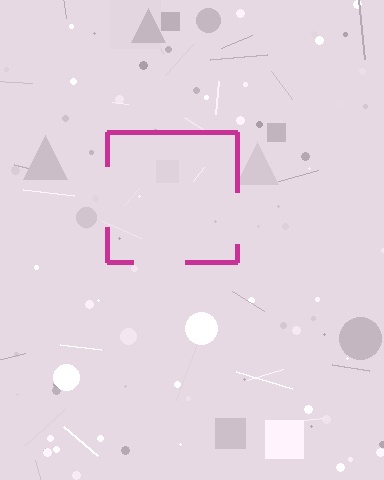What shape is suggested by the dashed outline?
The dashed outline suggests a square.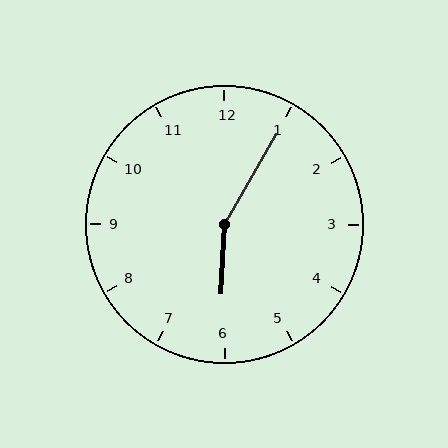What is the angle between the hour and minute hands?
Approximately 152 degrees.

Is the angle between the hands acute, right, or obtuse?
It is obtuse.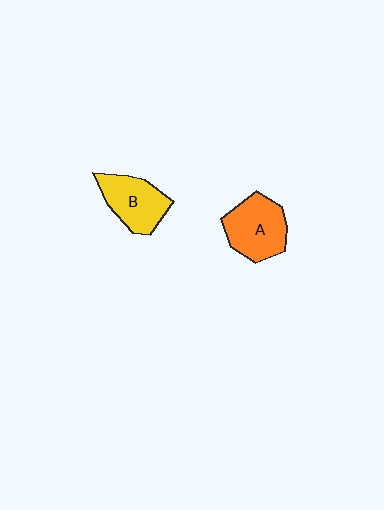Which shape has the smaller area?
Shape B (yellow).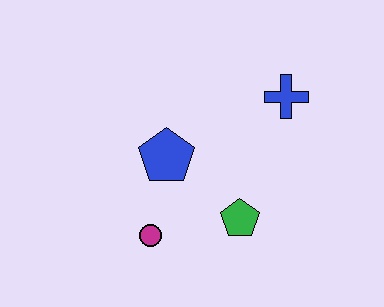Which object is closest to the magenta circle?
The blue pentagon is closest to the magenta circle.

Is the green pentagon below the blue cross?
Yes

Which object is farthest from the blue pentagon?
The blue cross is farthest from the blue pentagon.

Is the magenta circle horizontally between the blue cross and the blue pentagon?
No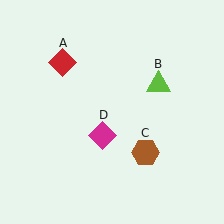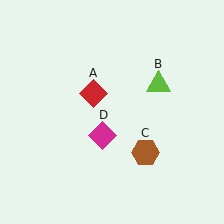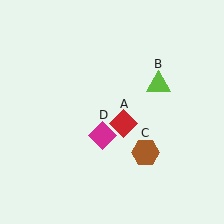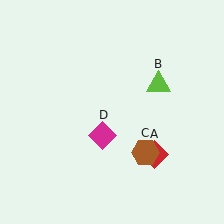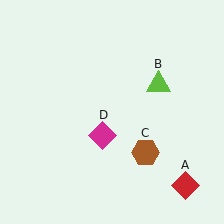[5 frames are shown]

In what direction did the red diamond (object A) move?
The red diamond (object A) moved down and to the right.